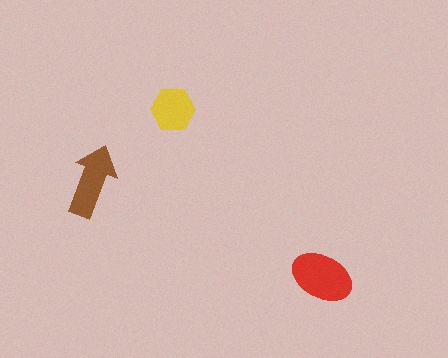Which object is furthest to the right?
The red ellipse is rightmost.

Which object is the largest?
The red ellipse.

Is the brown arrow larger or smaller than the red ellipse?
Smaller.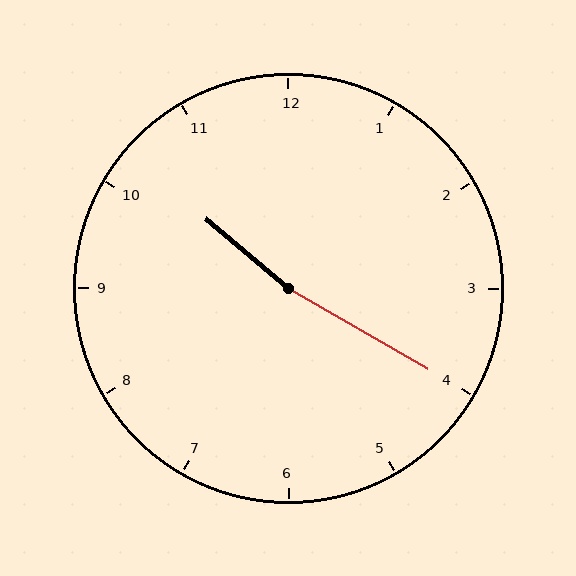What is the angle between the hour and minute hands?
Approximately 170 degrees.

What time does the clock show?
10:20.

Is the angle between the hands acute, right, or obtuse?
It is obtuse.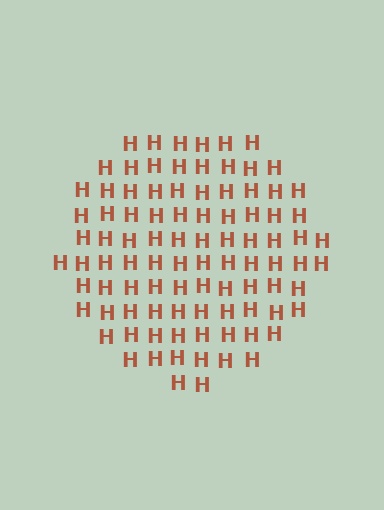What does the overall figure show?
The overall figure shows a circle.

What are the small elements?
The small elements are letter H's.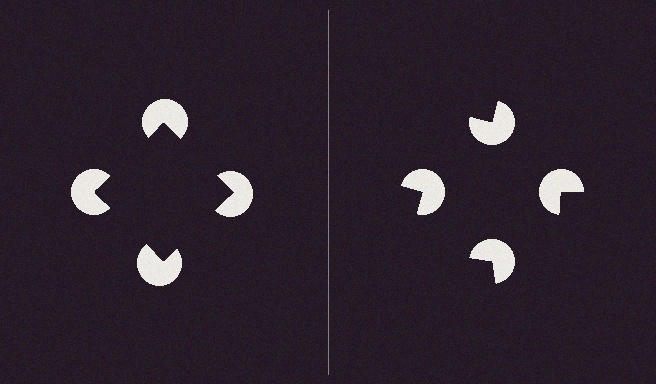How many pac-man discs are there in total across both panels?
8 — 4 on each side.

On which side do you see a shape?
An illusory square appears on the left side. On the right side the wedge cuts are rotated, so no coherent shape forms.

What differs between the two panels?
The pac-man discs are positioned identically on both sides; only the wedge orientations differ. On the left they align to a square; on the right they are misaligned.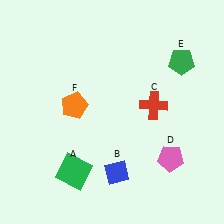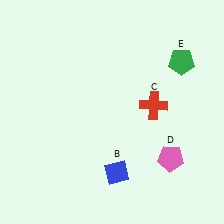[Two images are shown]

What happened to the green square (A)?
The green square (A) was removed in Image 2. It was in the bottom-left area of Image 1.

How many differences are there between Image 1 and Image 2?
There are 2 differences between the two images.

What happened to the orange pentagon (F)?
The orange pentagon (F) was removed in Image 2. It was in the top-left area of Image 1.